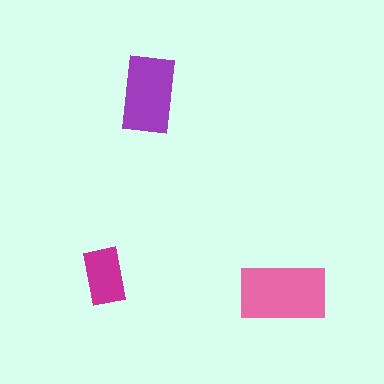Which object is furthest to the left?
The magenta rectangle is leftmost.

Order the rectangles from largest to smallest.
the pink one, the purple one, the magenta one.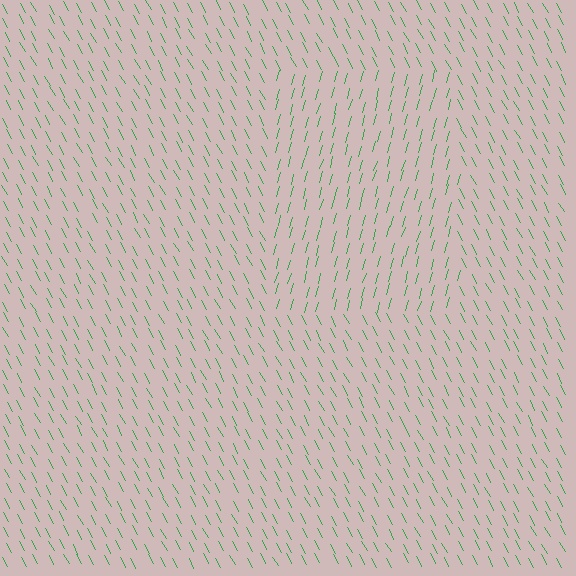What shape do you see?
I see a rectangle.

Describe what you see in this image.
The image is filled with small green line segments. A rectangle region in the image has lines oriented differently from the surrounding lines, creating a visible texture boundary.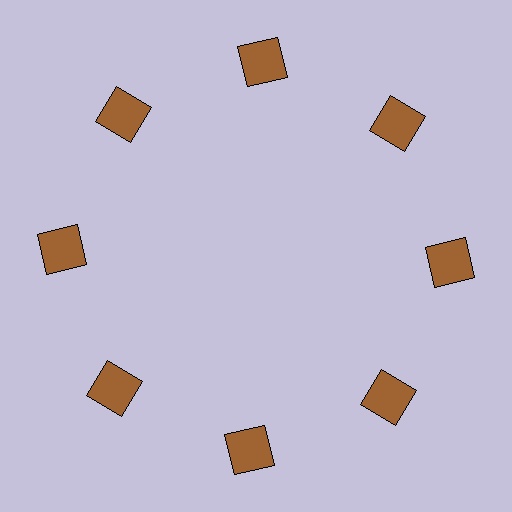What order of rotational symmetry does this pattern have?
This pattern has 8-fold rotational symmetry.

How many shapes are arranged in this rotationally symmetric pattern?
There are 8 shapes, arranged in 8 groups of 1.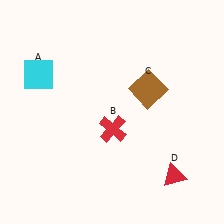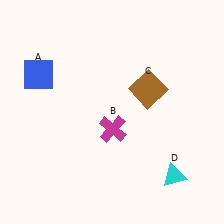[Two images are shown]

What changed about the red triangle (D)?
In Image 1, D is red. In Image 2, it changed to cyan.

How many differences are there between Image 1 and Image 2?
There are 3 differences between the two images.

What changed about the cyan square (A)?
In Image 1, A is cyan. In Image 2, it changed to blue.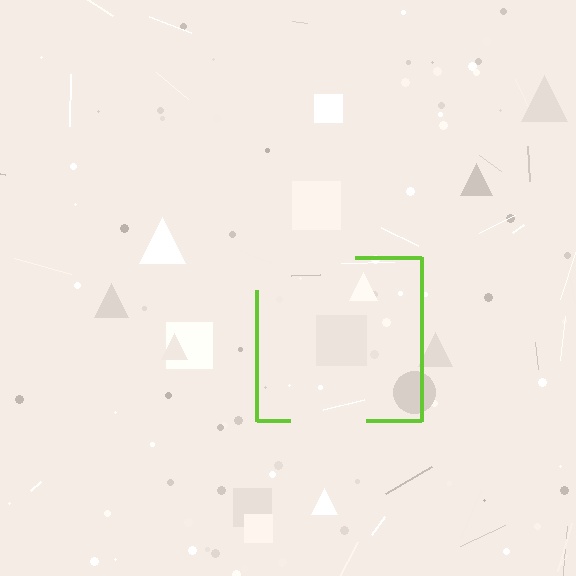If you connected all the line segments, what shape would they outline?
They would outline a square.